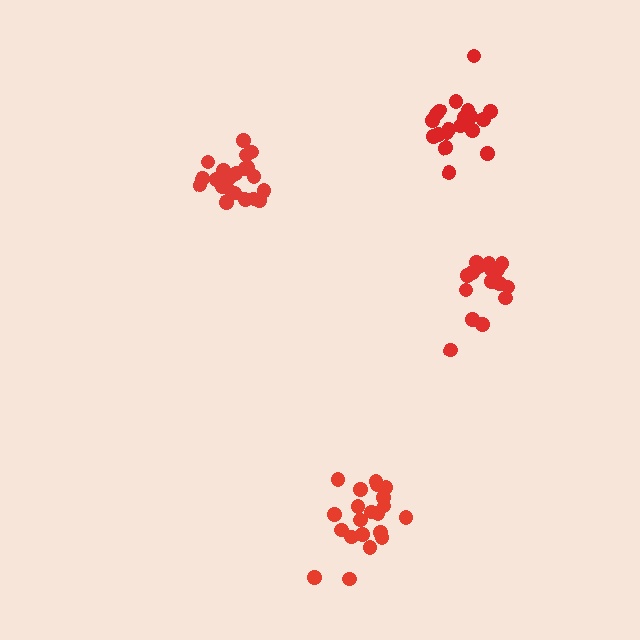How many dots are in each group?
Group 1: 21 dots, Group 2: 21 dots, Group 3: 19 dots, Group 4: 16 dots (77 total).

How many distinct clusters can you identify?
There are 4 distinct clusters.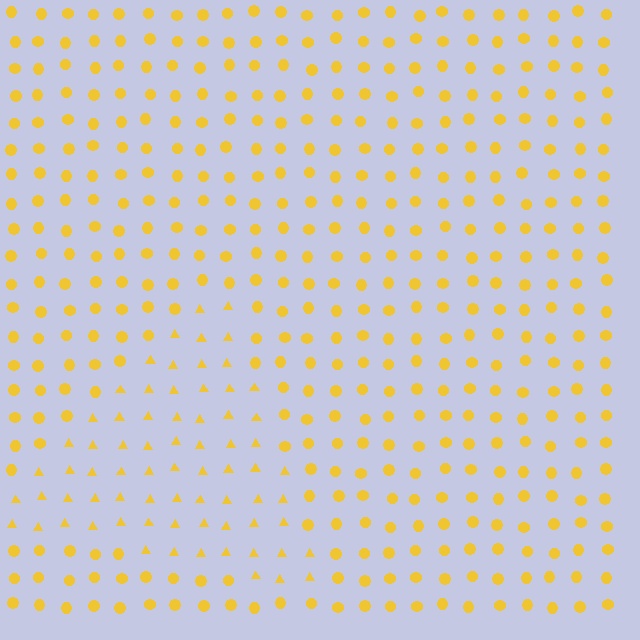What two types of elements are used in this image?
The image uses triangles inside the triangle region and circles outside it.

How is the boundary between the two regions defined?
The boundary is defined by a change in element shape: triangles inside vs. circles outside. All elements share the same color and spacing.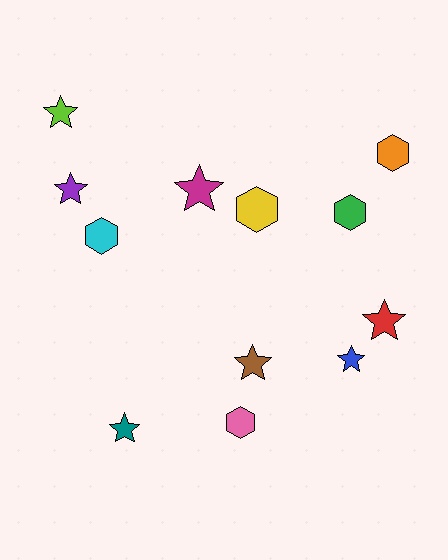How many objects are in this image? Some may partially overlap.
There are 12 objects.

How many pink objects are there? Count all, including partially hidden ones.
There is 1 pink object.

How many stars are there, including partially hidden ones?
There are 7 stars.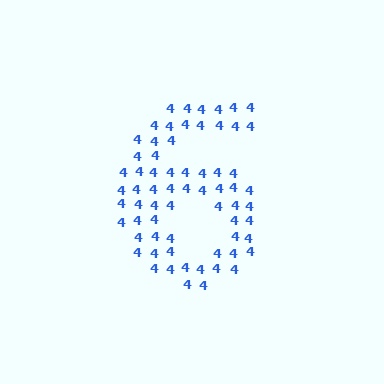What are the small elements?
The small elements are digit 4's.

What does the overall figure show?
The overall figure shows the digit 6.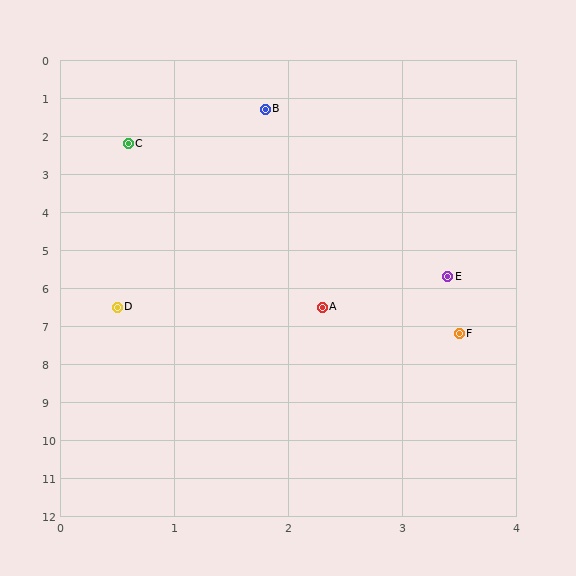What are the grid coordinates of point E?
Point E is at approximately (3.4, 5.7).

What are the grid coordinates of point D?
Point D is at approximately (0.5, 6.5).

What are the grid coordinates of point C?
Point C is at approximately (0.6, 2.2).